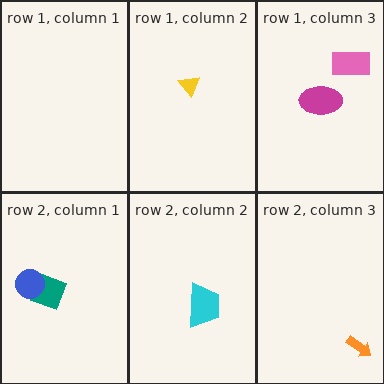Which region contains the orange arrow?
The row 2, column 3 region.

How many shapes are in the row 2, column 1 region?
2.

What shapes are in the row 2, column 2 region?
The cyan trapezoid.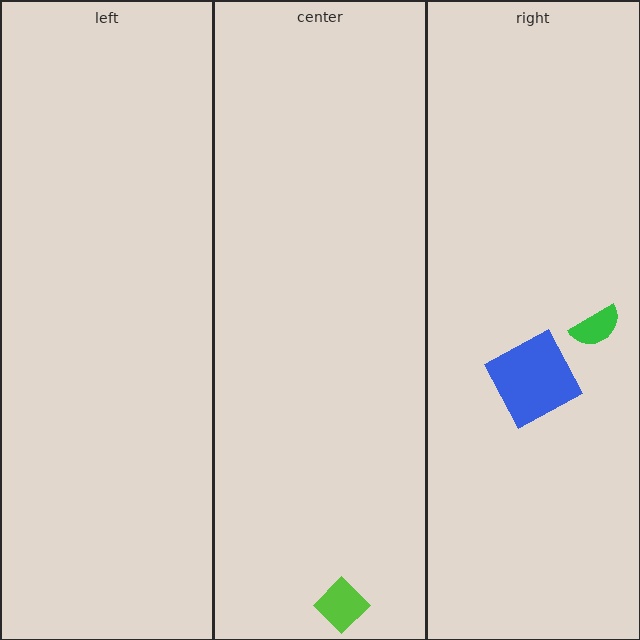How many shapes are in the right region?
2.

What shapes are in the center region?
The lime diamond.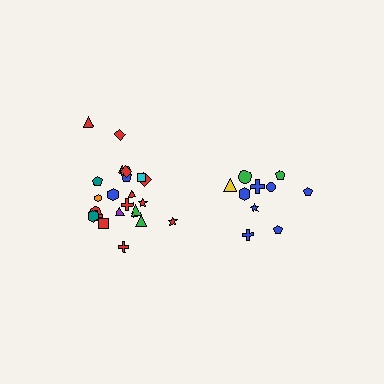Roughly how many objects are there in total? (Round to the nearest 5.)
Roughly 35 objects in total.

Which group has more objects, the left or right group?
The left group.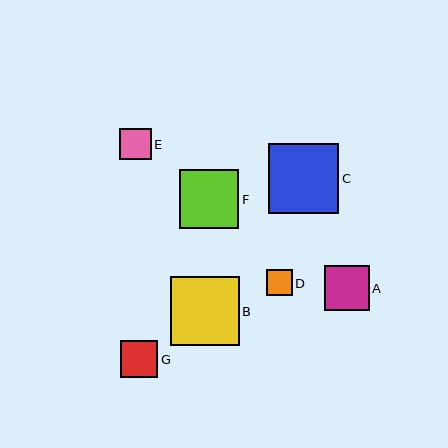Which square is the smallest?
Square D is the smallest with a size of approximately 26 pixels.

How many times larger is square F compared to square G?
Square F is approximately 1.6 times the size of square G.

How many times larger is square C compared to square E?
Square C is approximately 2.2 times the size of square E.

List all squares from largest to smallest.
From largest to smallest: C, B, F, A, G, E, D.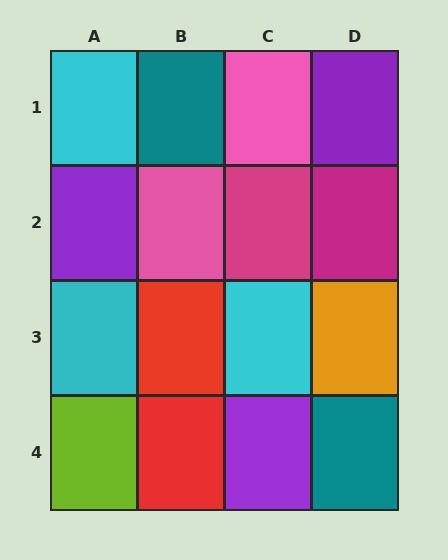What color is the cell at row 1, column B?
Teal.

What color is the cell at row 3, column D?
Orange.